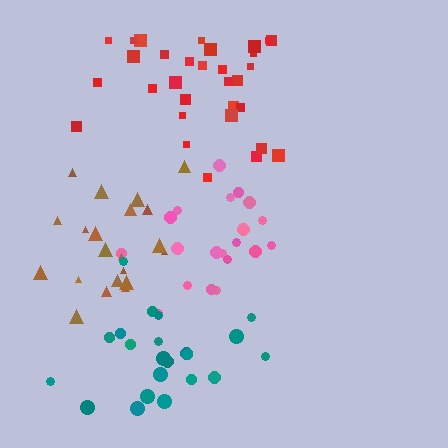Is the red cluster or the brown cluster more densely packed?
Red.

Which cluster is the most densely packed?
Pink.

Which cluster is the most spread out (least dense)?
Teal.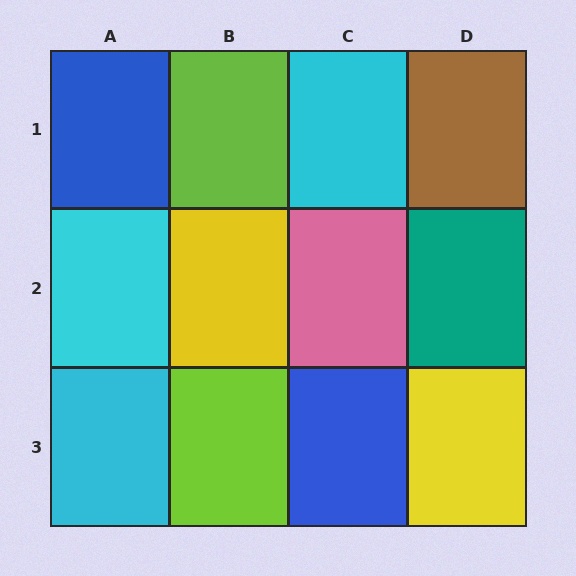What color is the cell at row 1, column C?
Cyan.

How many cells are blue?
2 cells are blue.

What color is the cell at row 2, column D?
Teal.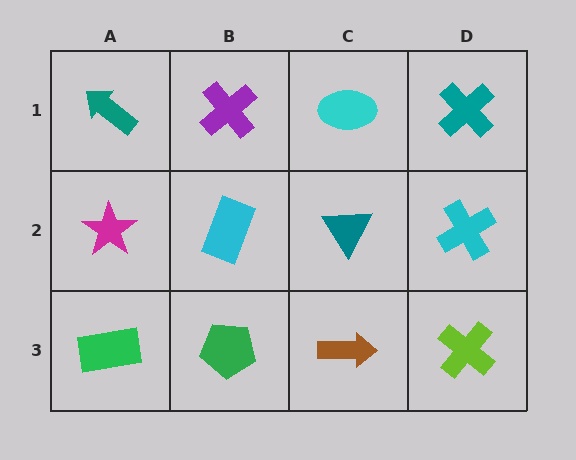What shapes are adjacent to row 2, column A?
A teal arrow (row 1, column A), a green rectangle (row 3, column A), a cyan rectangle (row 2, column B).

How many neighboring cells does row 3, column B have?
3.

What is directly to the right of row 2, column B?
A teal triangle.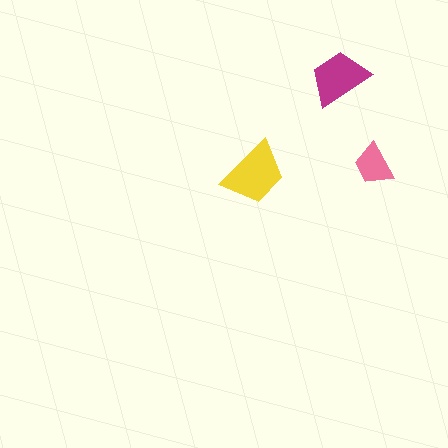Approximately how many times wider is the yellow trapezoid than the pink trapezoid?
About 1.5 times wider.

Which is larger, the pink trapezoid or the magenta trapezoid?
The magenta one.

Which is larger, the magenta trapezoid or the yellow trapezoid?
The yellow one.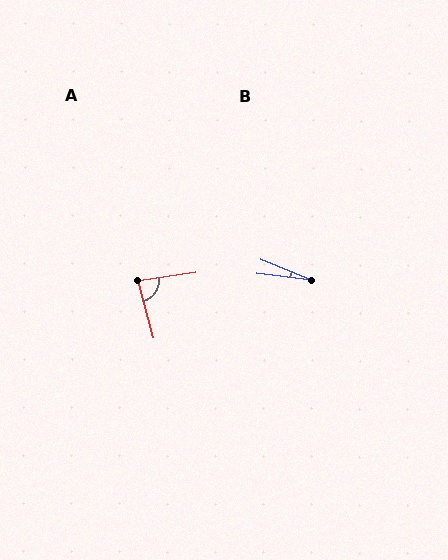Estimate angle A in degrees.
Approximately 83 degrees.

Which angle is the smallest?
B, at approximately 15 degrees.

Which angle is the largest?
A, at approximately 83 degrees.